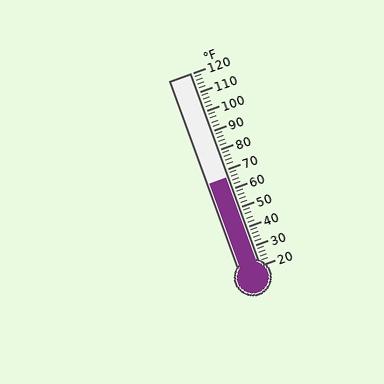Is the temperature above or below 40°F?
The temperature is above 40°F.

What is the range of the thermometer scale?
The thermometer scale ranges from 20°F to 120°F.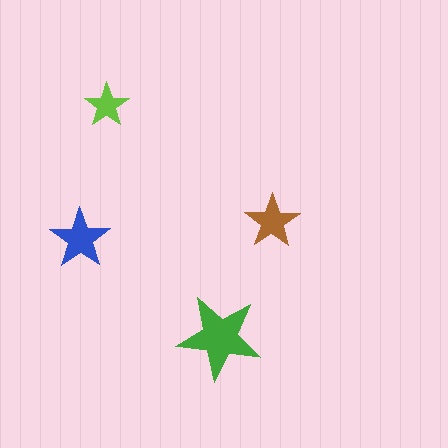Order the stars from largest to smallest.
the green one, the blue one, the brown one, the lime one.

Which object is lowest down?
The green star is bottommost.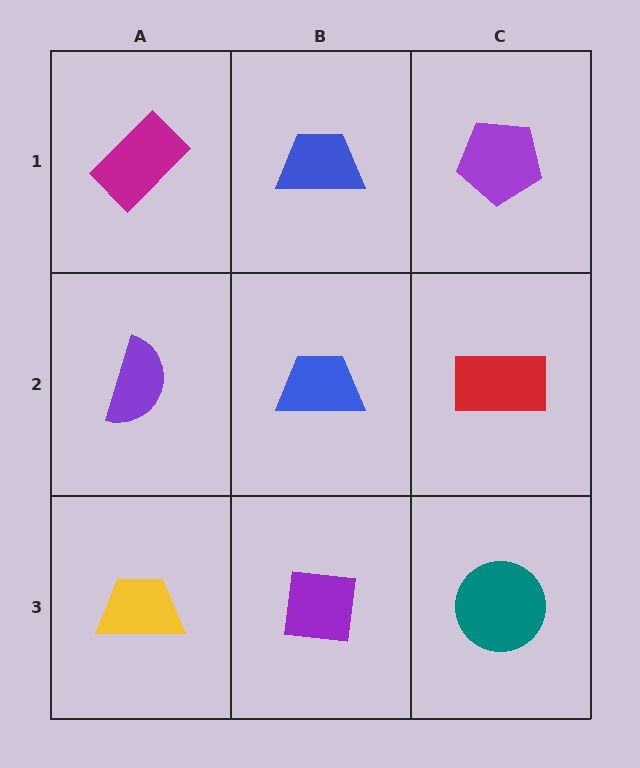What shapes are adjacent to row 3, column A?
A purple semicircle (row 2, column A), a purple square (row 3, column B).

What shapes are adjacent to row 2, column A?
A magenta rectangle (row 1, column A), a yellow trapezoid (row 3, column A), a blue trapezoid (row 2, column B).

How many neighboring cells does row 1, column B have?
3.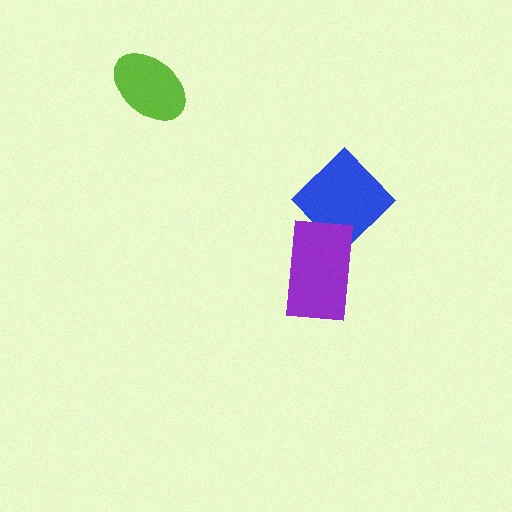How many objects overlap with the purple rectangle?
1 object overlaps with the purple rectangle.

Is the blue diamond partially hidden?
Yes, it is partially covered by another shape.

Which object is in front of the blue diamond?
The purple rectangle is in front of the blue diamond.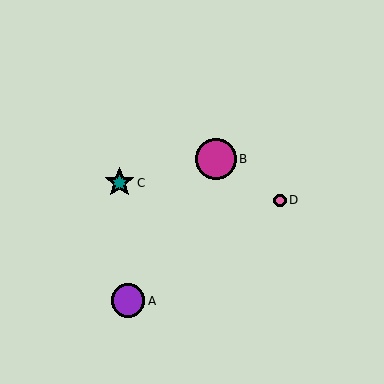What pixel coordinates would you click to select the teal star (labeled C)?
Click at (120, 183) to select the teal star C.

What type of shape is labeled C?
Shape C is a teal star.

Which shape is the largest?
The magenta circle (labeled B) is the largest.